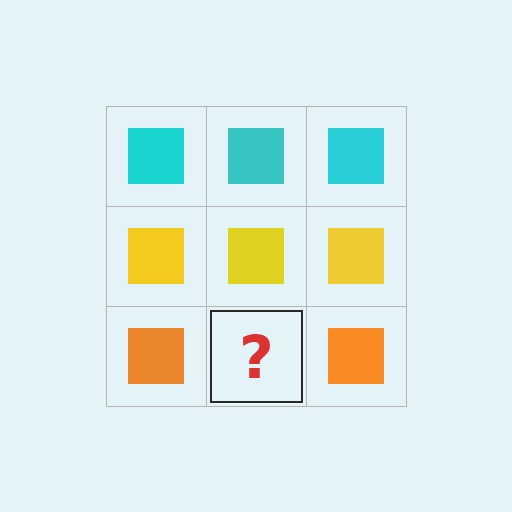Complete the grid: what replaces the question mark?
The question mark should be replaced with an orange square.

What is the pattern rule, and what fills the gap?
The rule is that each row has a consistent color. The gap should be filled with an orange square.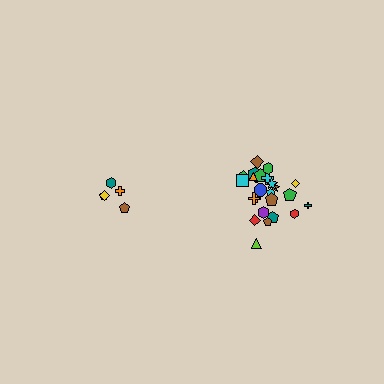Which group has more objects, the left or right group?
The right group.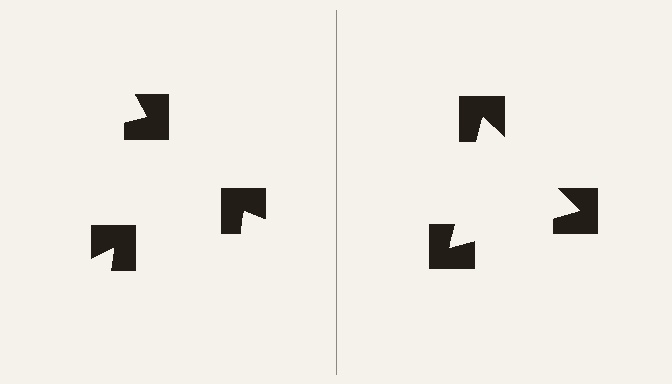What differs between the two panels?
The notched squares are positioned identically on both sides; only the wedge orientations differ. On the right they align to a triangle; on the left they are misaligned.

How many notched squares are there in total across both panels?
6 — 3 on each side.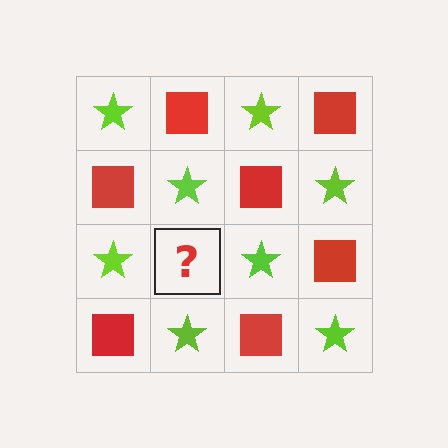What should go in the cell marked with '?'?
The missing cell should contain a red square.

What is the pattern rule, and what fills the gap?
The rule is that it alternates lime star and red square in a checkerboard pattern. The gap should be filled with a red square.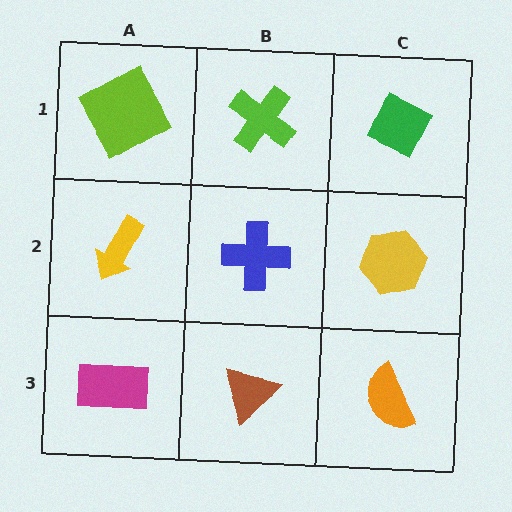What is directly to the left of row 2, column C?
A blue cross.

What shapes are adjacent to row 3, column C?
A yellow hexagon (row 2, column C), a brown triangle (row 3, column B).